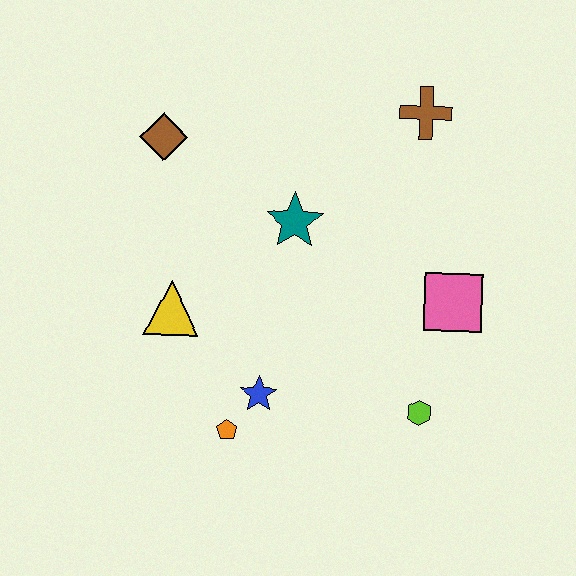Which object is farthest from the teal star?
The lime hexagon is farthest from the teal star.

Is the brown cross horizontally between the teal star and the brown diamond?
No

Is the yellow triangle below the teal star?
Yes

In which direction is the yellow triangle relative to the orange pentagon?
The yellow triangle is above the orange pentagon.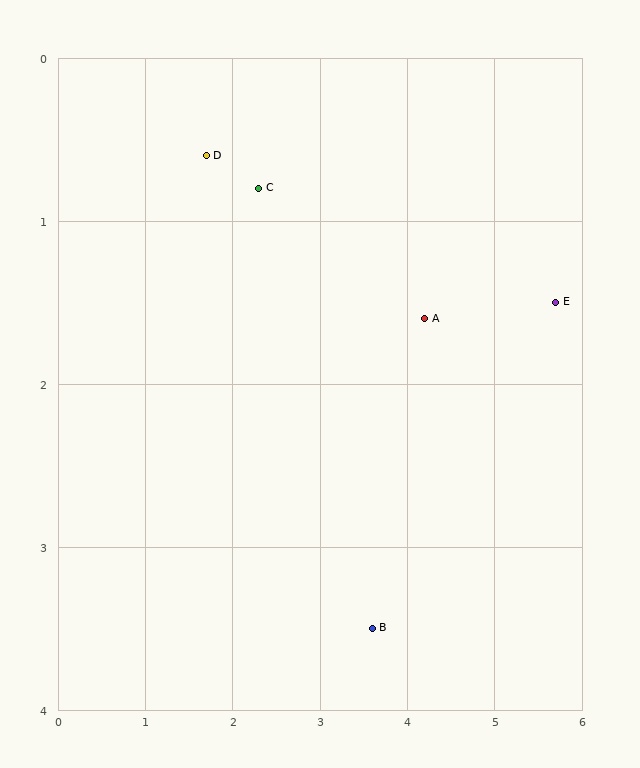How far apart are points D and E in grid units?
Points D and E are about 4.1 grid units apart.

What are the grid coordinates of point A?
Point A is at approximately (4.2, 1.6).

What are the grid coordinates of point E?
Point E is at approximately (5.7, 1.5).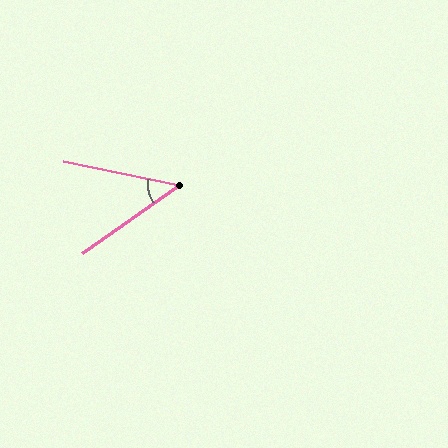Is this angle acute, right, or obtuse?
It is acute.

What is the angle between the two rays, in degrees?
Approximately 47 degrees.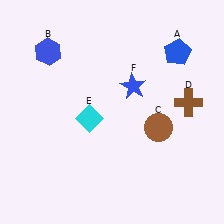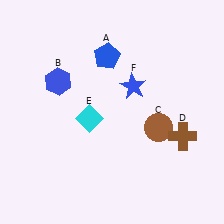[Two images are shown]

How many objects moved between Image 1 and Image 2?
3 objects moved between the two images.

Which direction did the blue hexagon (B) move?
The blue hexagon (B) moved down.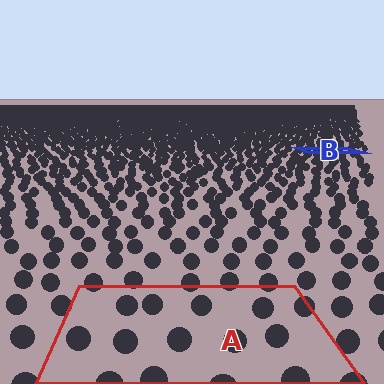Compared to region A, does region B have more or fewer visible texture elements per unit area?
Region B has more texture elements per unit area — they are packed more densely because it is farther away.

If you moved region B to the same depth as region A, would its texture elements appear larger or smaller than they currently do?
They would appear larger. At a closer depth, the same texture elements are projected at a bigger on-screen size.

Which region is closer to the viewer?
Region A is closer. The texture elements there are larger and more spread out.